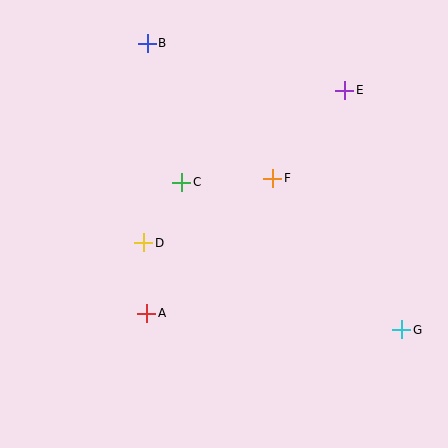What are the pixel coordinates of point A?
Point A is at (147, 313).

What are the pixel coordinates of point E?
Point E is at (345, 90).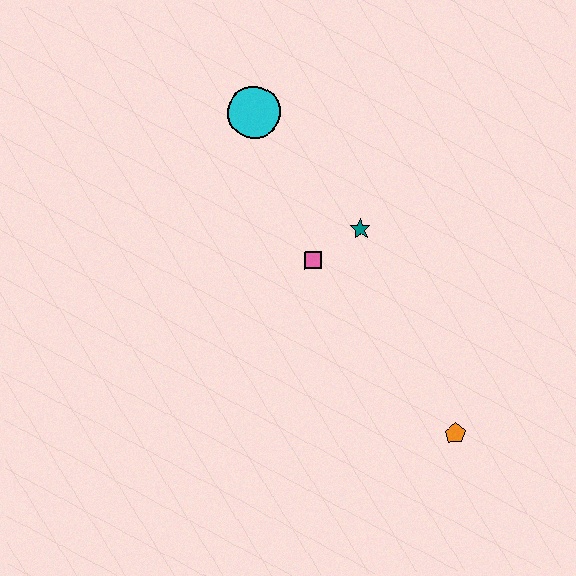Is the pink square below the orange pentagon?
No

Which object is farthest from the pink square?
The orange pentagon is farthest from the pink square.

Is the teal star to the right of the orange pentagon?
No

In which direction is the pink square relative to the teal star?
The pink square is to the left of the teal star.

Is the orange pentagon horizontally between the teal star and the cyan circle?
No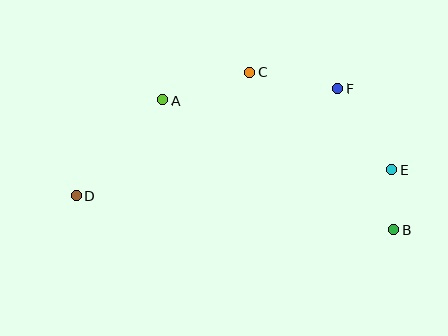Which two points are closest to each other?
Points B and E are closest to each other.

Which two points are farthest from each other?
Points B and D are farthest from each other.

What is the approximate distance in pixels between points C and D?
The distance between C and D is approximately 213 pixels.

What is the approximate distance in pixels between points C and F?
The distance between C and F is approximately 90 pixels.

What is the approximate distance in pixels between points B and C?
The distance between B and C is approximately 213 pixels.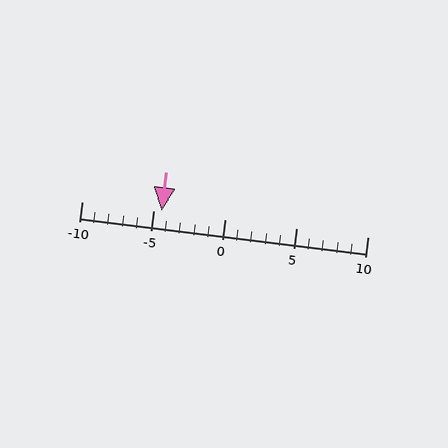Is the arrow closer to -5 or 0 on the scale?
The arrow is closer to -5.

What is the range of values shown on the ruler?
The ruler shows values from -10 to 10.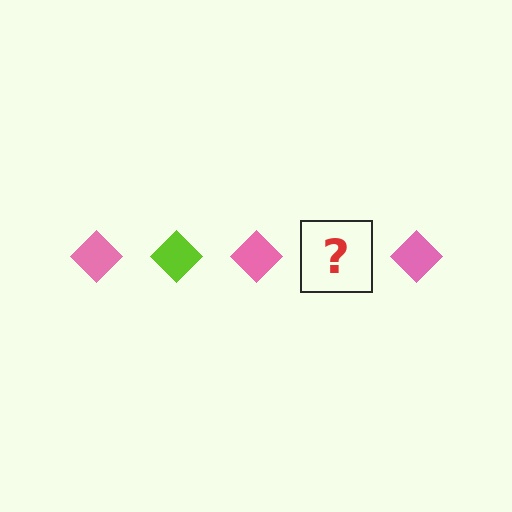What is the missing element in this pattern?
The missing element is a lime diamond.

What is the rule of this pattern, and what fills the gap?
The rule is that the pattern cycles through pink, lime diamonds. The gap should be filled with a lime diamond.